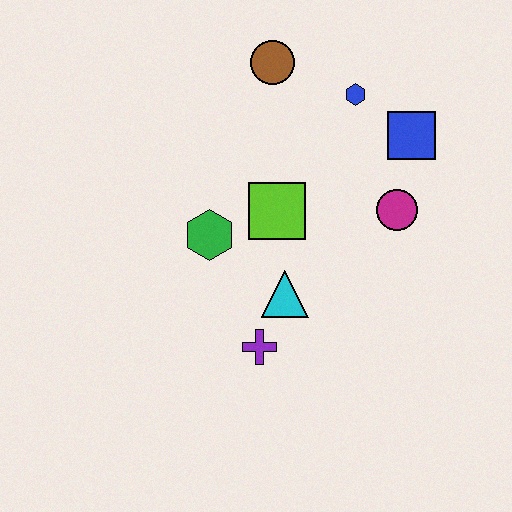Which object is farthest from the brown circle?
The purple cross is farthest from the brown circle.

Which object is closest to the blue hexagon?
The blue square is closest to the blue hexagon.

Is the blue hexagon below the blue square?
No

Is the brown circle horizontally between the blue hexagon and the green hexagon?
Yes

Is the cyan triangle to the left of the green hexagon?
No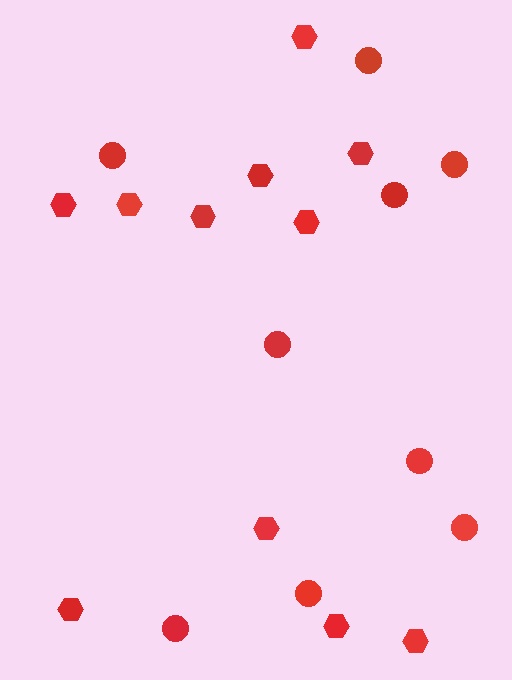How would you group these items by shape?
There are 2 groups: one group of circles (9) and one group of hexagons (11).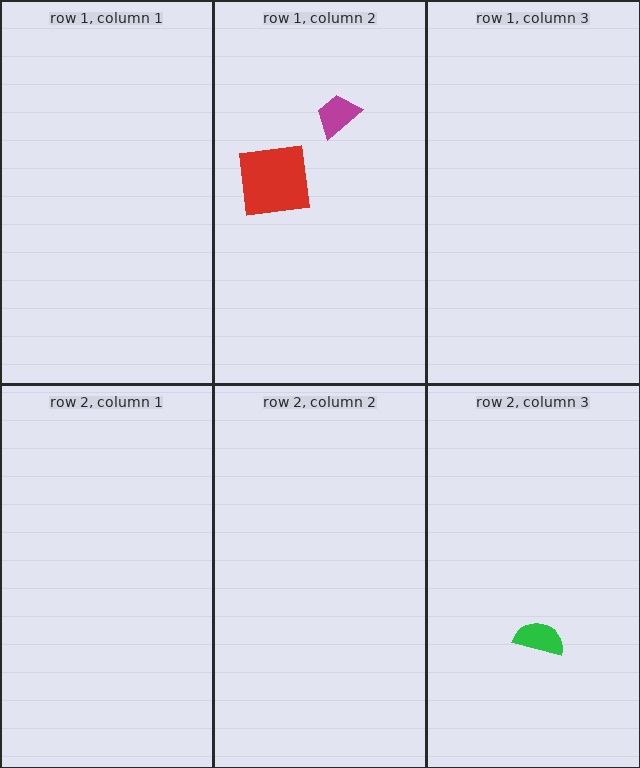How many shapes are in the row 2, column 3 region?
1.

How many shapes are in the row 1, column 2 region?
2.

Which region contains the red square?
The row 1, column 2 region.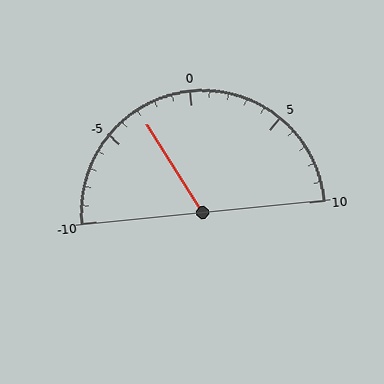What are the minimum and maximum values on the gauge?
The gauge ranges from -10 to 10.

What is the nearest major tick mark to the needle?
The nearest major tick mark is -5.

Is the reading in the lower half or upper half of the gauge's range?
The reading is in the lower half of the range (-10 to 10).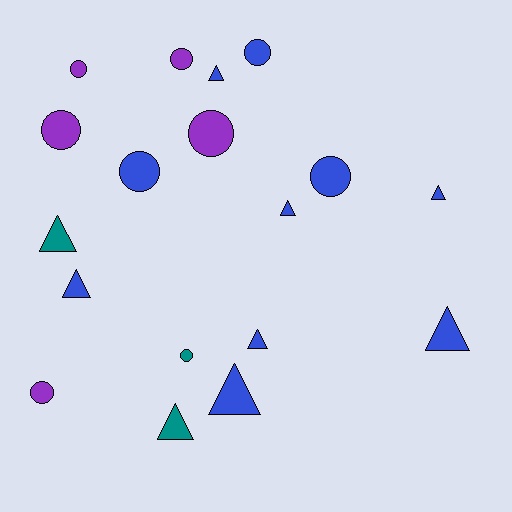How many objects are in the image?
There are 18 objects.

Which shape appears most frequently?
Circle, with 9 objects.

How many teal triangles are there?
There are 2 teal triangles.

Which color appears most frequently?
Blue, with 10 objects.